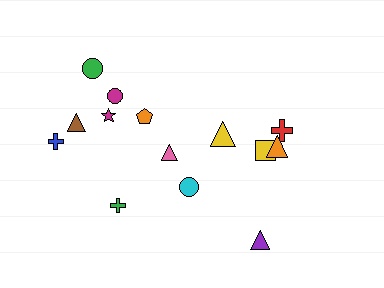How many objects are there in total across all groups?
There are 14 objects.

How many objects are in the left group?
There are 8 objects.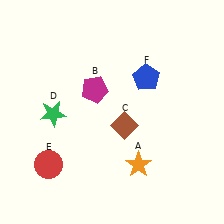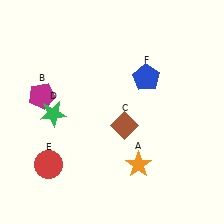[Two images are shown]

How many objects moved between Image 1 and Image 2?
1 object moved between the two images.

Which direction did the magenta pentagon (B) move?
The magenta pentagon (B) moved left.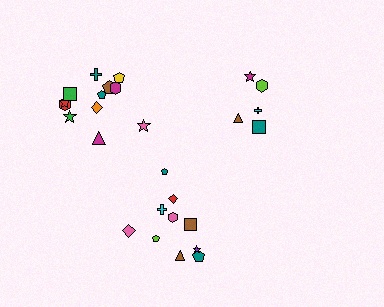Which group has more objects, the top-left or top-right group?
The top-left group.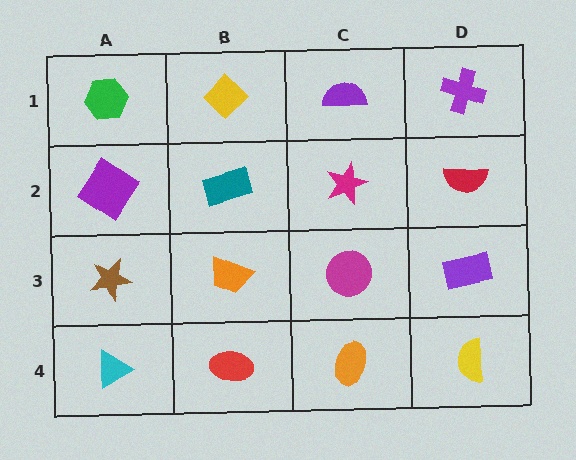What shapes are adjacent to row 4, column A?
A brown star (row 3, column A), a red ellipse (row 4, column B).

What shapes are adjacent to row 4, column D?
A purple rectangle (row 3, column D), an orange ellipse (row 4, column C).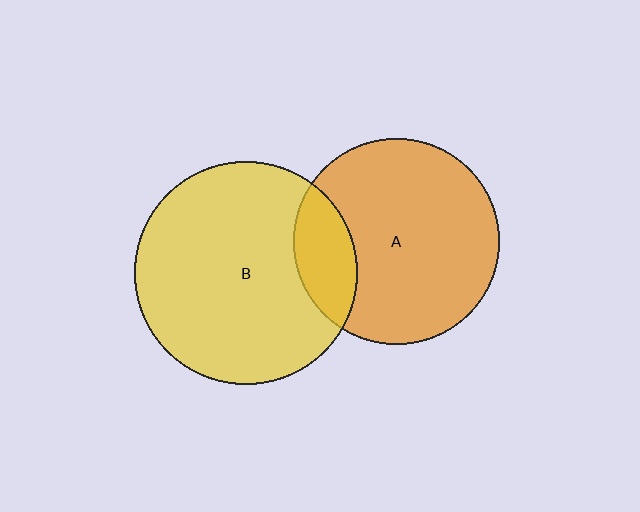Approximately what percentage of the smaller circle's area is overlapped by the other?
Approximately 20%.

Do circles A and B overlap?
Yes.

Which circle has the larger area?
Circle B (yellow).